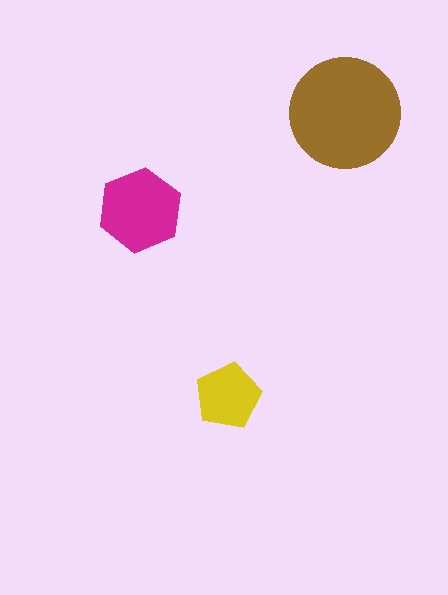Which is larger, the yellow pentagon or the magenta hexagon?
The magenta hexagon.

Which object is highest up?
The brown circle is topmost.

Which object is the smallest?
The yellow pentagon.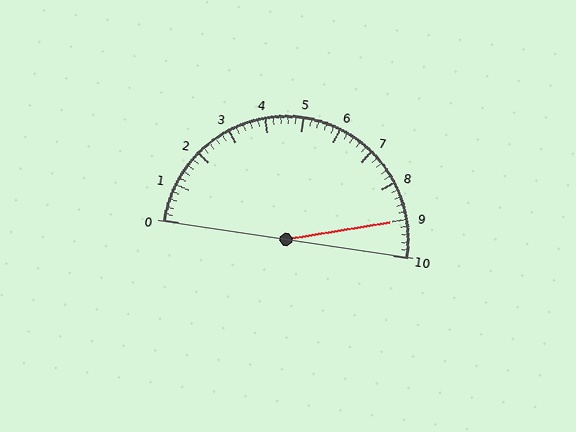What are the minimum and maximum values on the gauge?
The gauge ranges from 0 to 10.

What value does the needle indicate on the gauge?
The needle indicates approximately 9.0.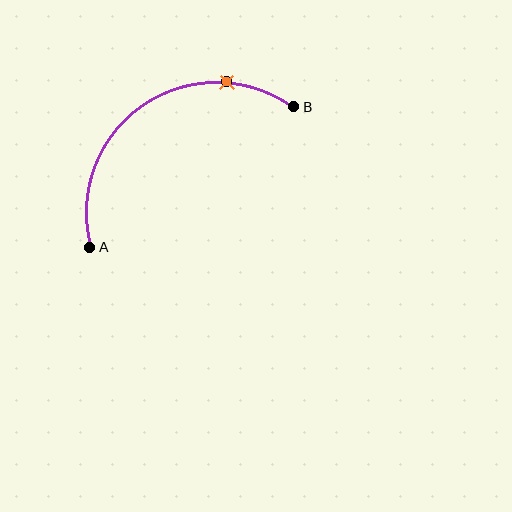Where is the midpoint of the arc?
The arc midpoint is the point on the curve farthest from the straight line joining A and B. It sits above and to the left of that line.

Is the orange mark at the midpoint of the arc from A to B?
No. The orange mark lies on the arc but is closer to endpoint B. The arc midpoint would be at the point on the curve equidistant along the arc from both A and B.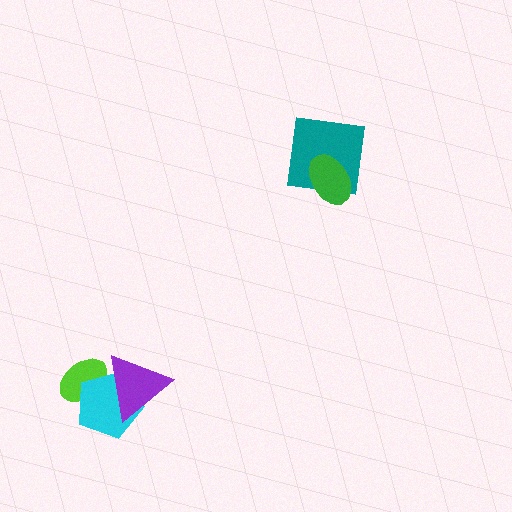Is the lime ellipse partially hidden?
Yes, it is partially covered by another shape.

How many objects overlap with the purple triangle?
2 objects overlap with the purple triangle.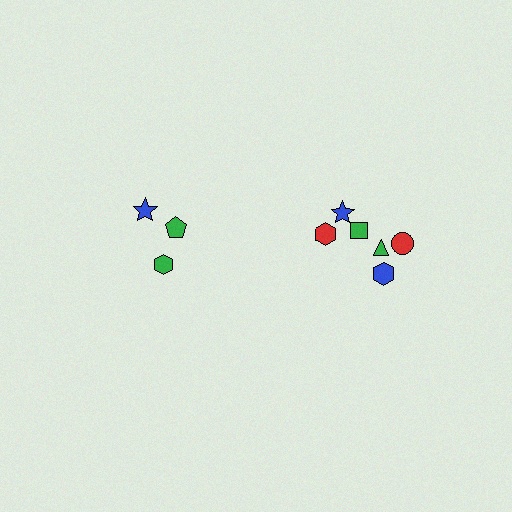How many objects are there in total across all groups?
There are 9 objects.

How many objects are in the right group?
There are 6 objects.